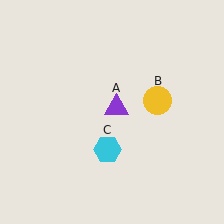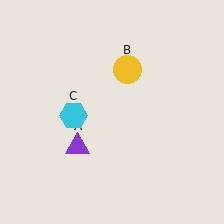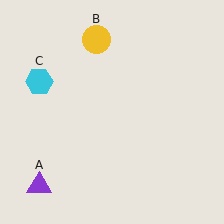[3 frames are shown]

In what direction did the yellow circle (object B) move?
The yellow circle (object B) moved up and to the left.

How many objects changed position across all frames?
3 objects changed position: purple triangle (object A), yellow circle (object B), cyan hexagon (object C).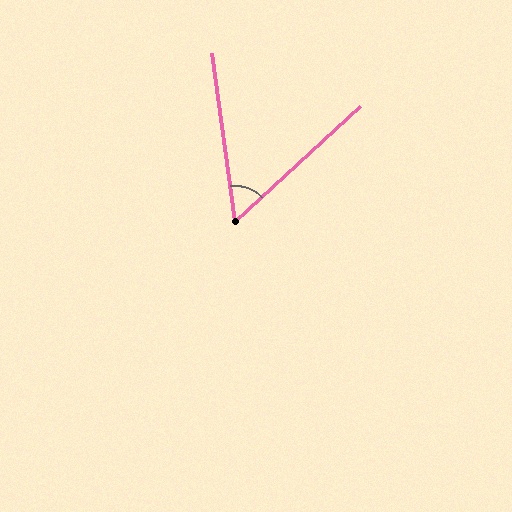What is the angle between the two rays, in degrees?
Approximately 55 degrees.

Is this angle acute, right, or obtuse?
It is acute.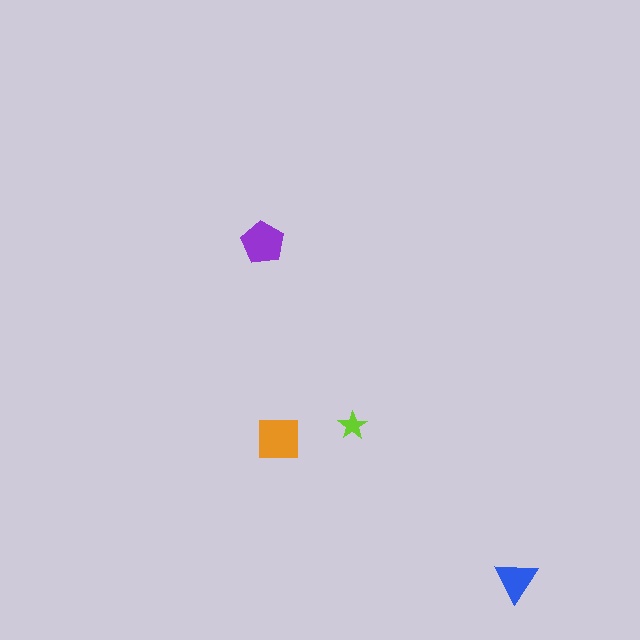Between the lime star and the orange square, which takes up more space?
The orange square.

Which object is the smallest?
The lime star.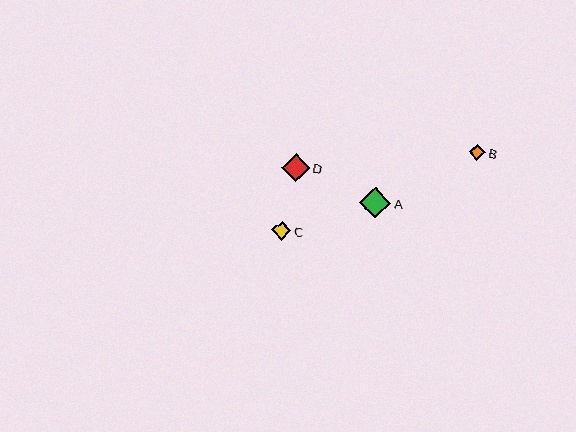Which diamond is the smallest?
Diamond B is the smallest with a size of approximately 16 pixels.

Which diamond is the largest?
Diamond A is the largest with a size of approximately 31 pixels.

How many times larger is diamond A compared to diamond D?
Diamond A is approximately 1.1 times the size of diamond D.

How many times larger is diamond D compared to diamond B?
Diamond D is approximately 1.7 times the size of diamond B.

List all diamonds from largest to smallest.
From largest to smallest: A, D, C, B.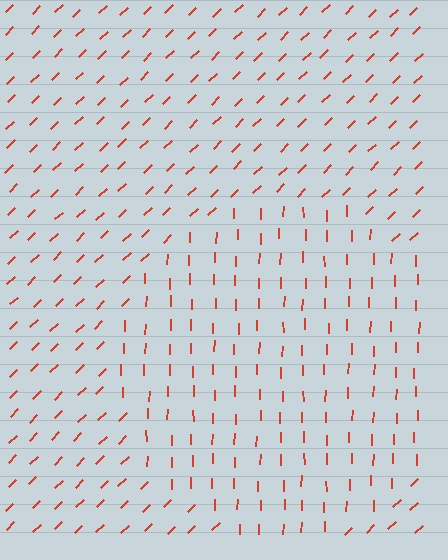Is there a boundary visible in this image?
Yes, there is a texture boundary formed by a change in line orientation.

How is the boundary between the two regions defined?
The boundary is defined purely by a change in line orientation (approximately 45 degrees difference). All lines are the same color and thickness.